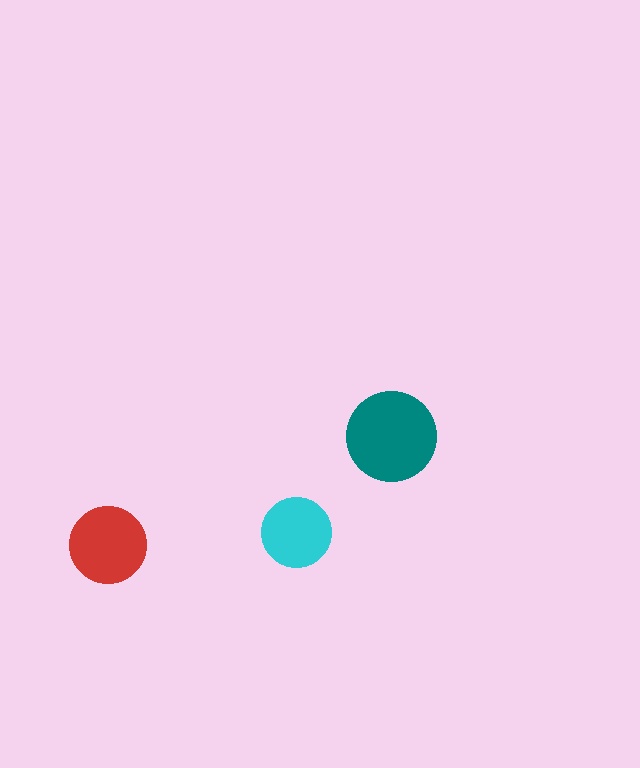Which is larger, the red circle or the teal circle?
The teal one.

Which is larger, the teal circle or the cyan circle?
The teal one.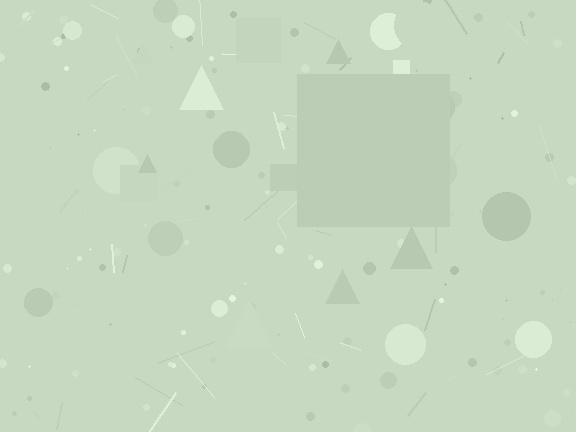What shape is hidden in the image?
A square is hidden in the image.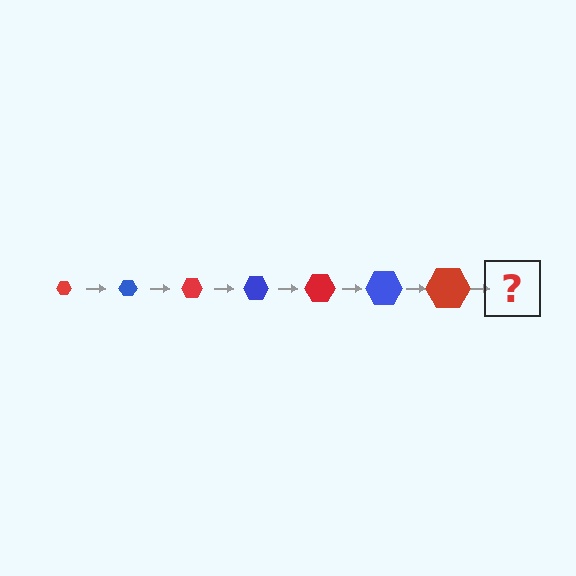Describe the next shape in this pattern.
It should be a blue hexagon, larger than the previous one.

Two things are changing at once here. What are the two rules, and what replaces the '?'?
The two rules are that the hexagon grows larger each step and the color cycles through red and blue. The '?' should be a blue hexagon, larger than the previous one.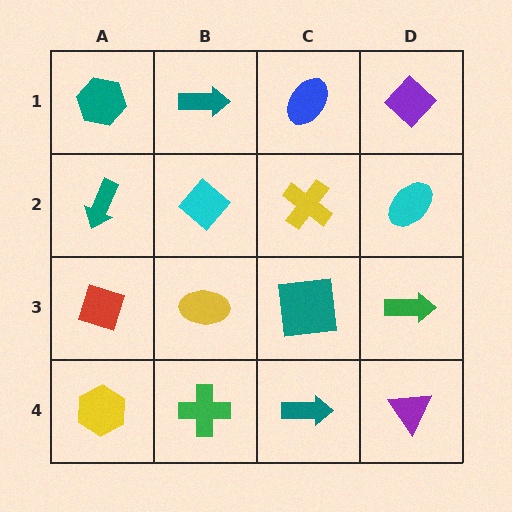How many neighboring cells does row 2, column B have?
4.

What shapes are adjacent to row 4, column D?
A green arrow (row 3, column D), a teal arrow (row 4, column C).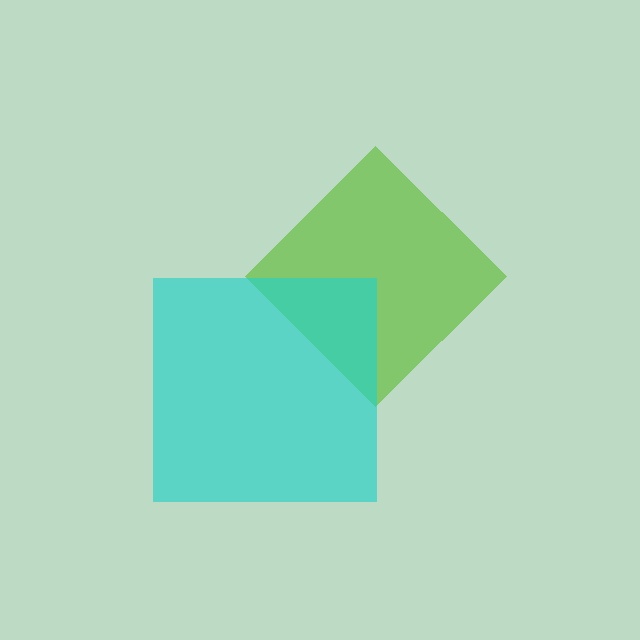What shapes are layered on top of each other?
The layered shapes are: a lime diamond, a cyan square.